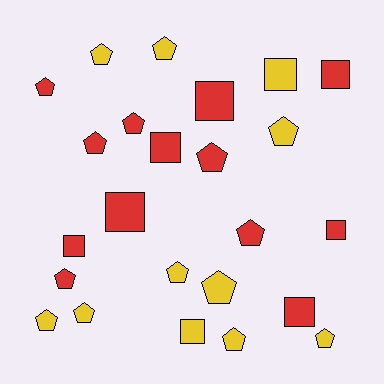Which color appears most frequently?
Red, with 13 objects.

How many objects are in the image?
There are 24 objects.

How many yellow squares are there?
There are 2 yellow squares.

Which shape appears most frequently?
Pentagon, with 15 objects.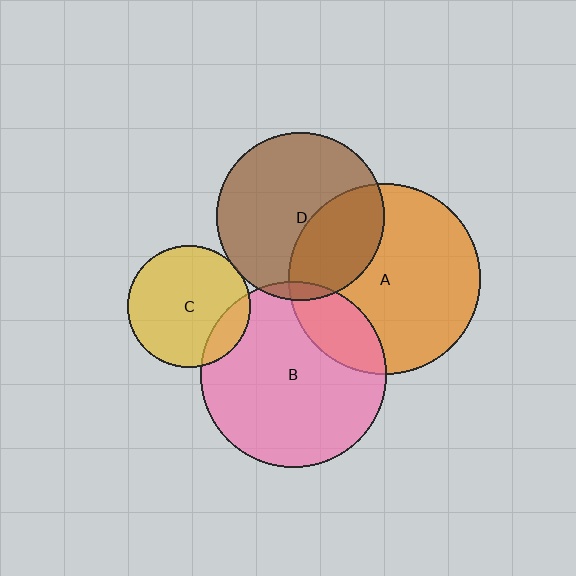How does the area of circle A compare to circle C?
Approximately 2.4 times.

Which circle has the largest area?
Circle A (orange).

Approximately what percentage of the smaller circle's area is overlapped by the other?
Approximately 35%.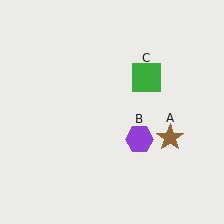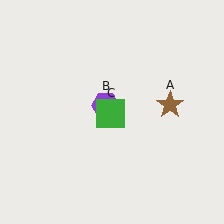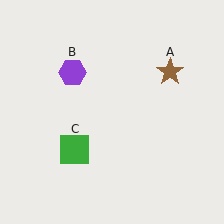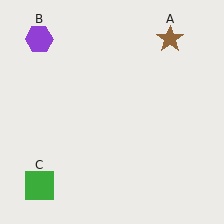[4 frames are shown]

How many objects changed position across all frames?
3 objects changed position: brown star (object A), purple hexagon (object B), green square (object C).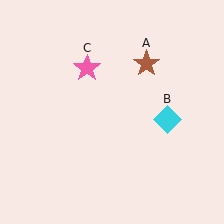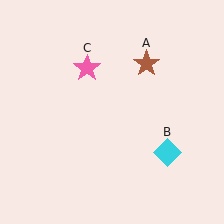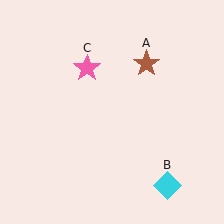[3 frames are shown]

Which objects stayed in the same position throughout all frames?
Brown star (object A) and pink star (object C) remained stationary.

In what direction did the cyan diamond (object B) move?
The cyan diamond (object B) moved down.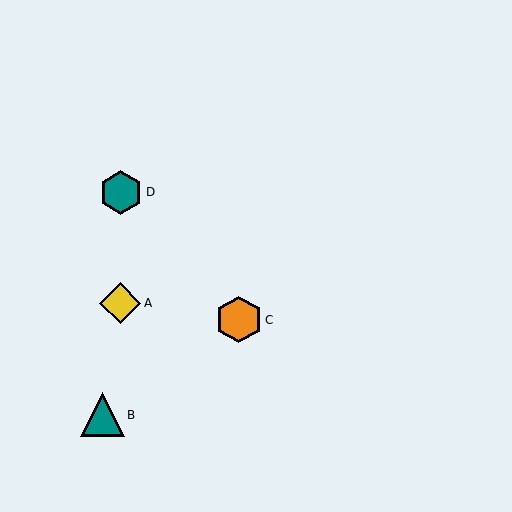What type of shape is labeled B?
Shape B is a teal triangle.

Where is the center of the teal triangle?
The center of the teal triangle is at (103, 415).